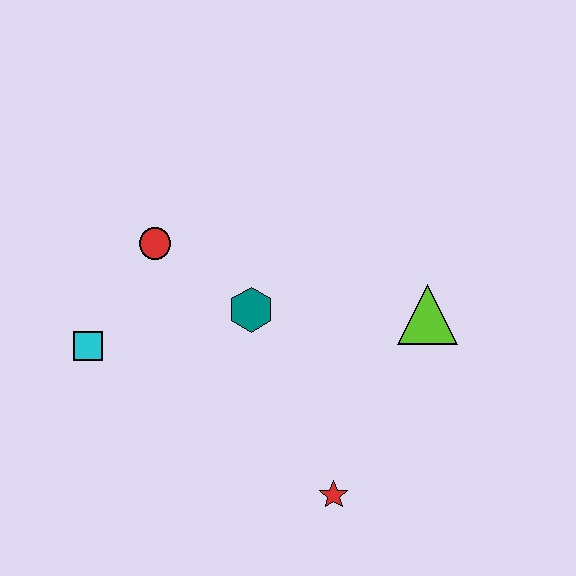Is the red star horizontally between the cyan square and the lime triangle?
Yes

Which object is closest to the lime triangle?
The teal hexagon is closest to the lime triangle.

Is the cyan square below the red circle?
Yes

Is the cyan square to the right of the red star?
No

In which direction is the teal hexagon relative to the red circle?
The teal hexagon is to the right of the red circle.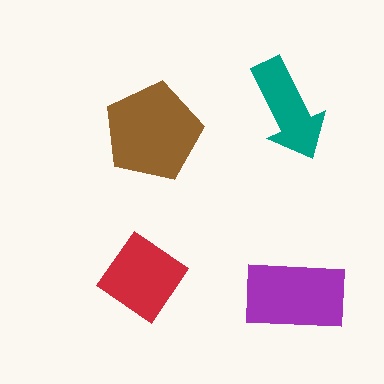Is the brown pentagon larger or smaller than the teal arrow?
Larger.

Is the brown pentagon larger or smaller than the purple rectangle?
Larger.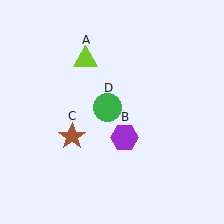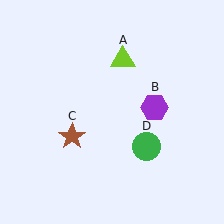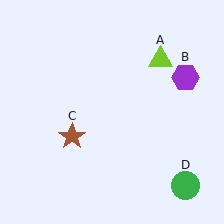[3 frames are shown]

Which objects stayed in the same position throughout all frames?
Brown star (object C) remained stationary.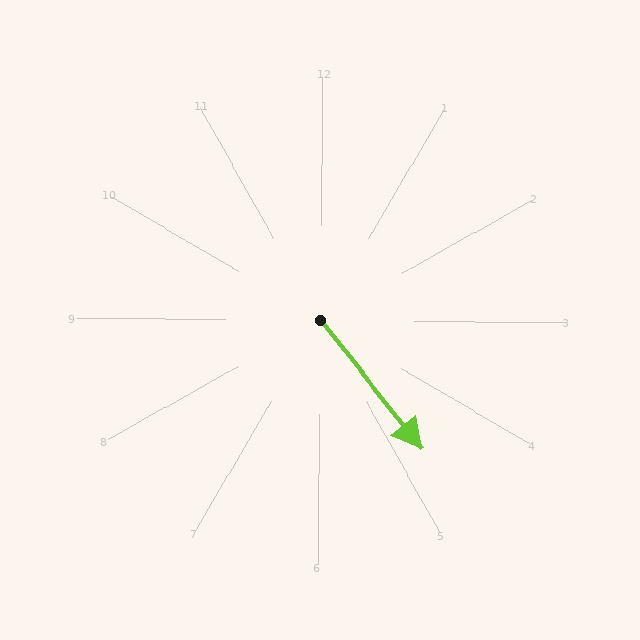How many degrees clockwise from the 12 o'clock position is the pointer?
Approximately 141 degrees.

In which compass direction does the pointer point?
Southeast.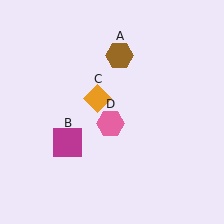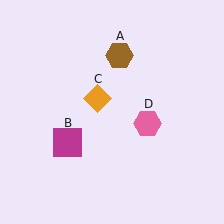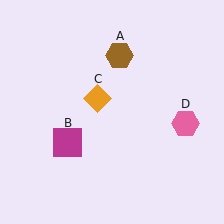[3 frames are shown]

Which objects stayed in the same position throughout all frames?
Brown hexagon (object A) and magenta square (object B) and orange diamond (object C) remained stationary.